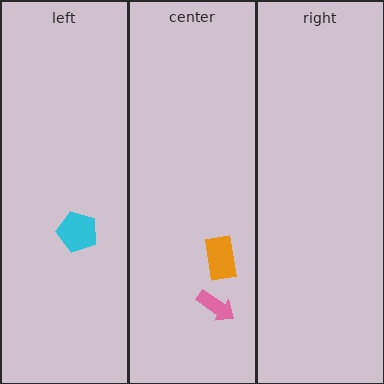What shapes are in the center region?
The orange rectangle, the pink arrow.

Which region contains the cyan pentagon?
The left region.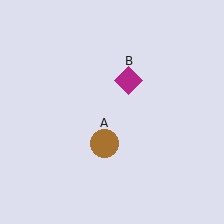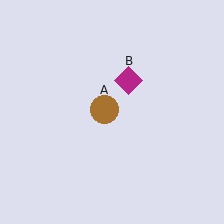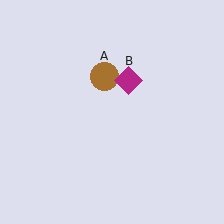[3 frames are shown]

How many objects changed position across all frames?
1 object changed position: brown circle (object A).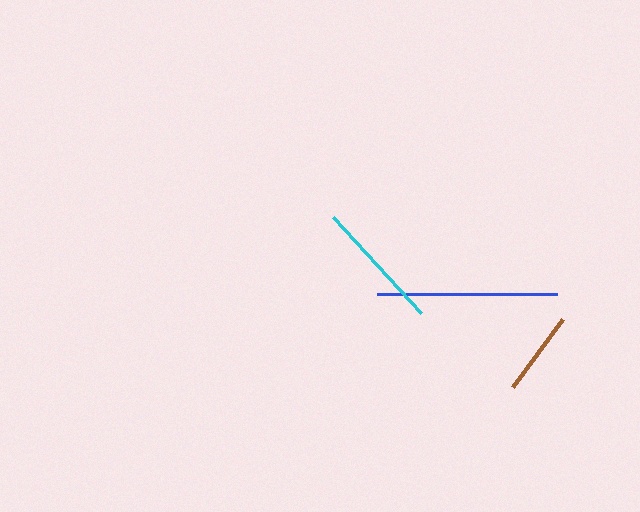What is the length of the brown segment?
The brown segment is approximately 85 pixels long.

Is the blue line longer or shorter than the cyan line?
The blue line is longer than the cyan line.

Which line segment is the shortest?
The brown line is the shortest at approximately 85 pixels.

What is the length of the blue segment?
The blue segment is approximately 180 pixels long.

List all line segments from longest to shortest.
From longest to shortest: blue, cyan, brown.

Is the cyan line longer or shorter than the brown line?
The cyan line is longer than the brown line.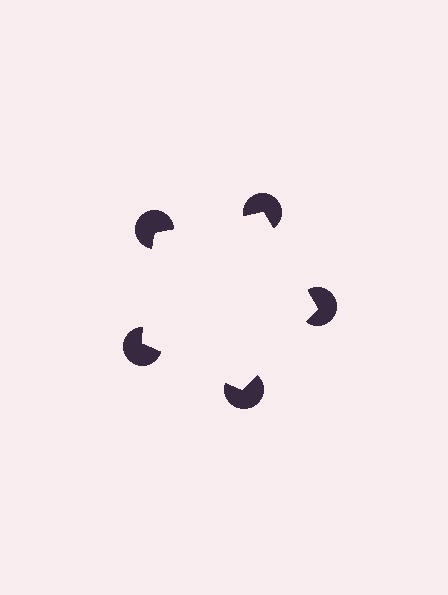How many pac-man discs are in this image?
There are 5 — one at each vertex of the illusory pentagon.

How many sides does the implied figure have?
5 sides.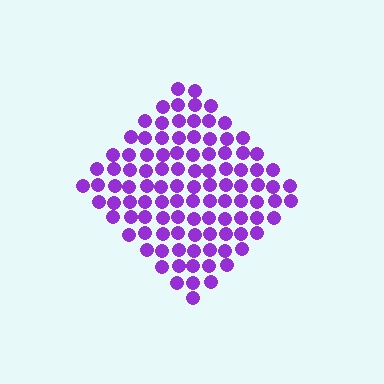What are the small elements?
The small elements are circles.